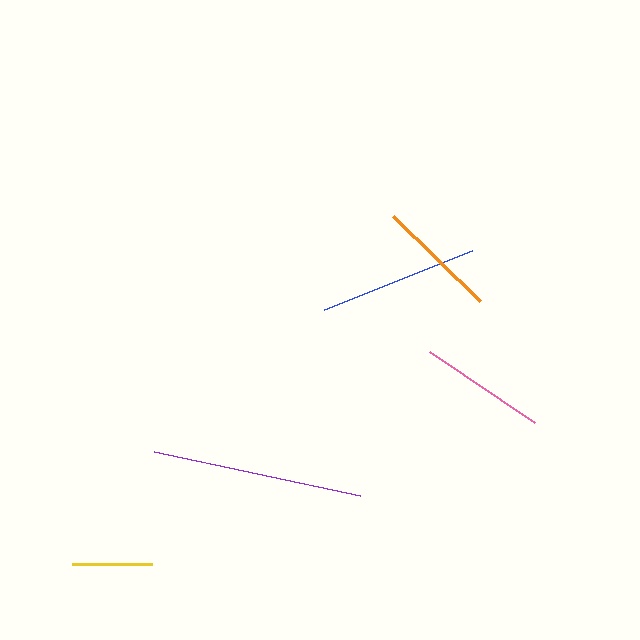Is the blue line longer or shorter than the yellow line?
The blue line is longer than the yellow line.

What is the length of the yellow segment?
The yellow segment is approximately 81 pixels long.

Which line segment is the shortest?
The yellow line is the shortest at approximately 81 pixels.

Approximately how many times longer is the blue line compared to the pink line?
The blue line is approximately 1.3 times the length of the pink line.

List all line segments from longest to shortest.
From longest to shortest: purple, blue, pink, orange, yellow.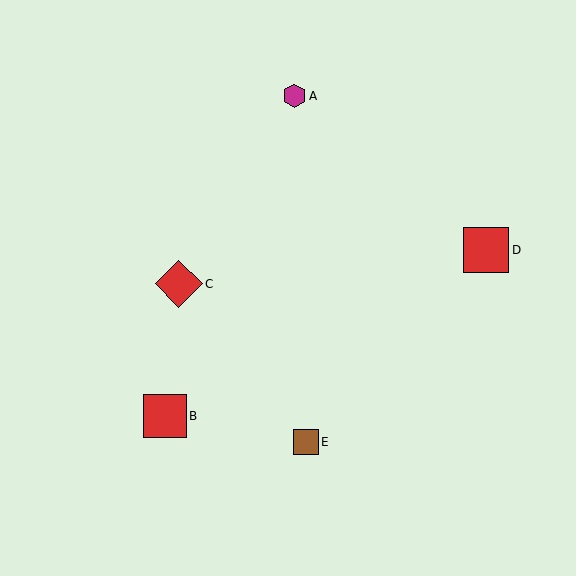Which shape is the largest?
The red diamond (labeled C) is the largest.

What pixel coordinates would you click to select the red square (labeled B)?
Click at (165, 416) to select the red square B.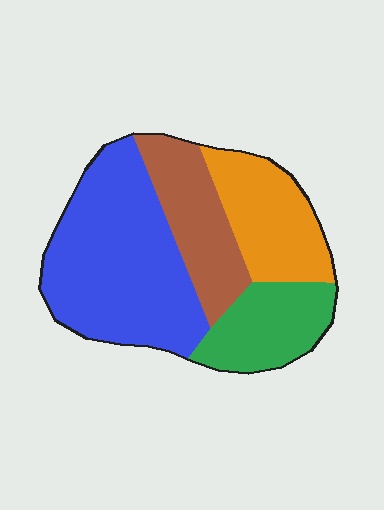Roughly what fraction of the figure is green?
Green covers around 15% of the figure.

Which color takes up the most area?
Blue, at roughly 45%.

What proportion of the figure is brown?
Brown takes up about one fifth (1/5) of the figure.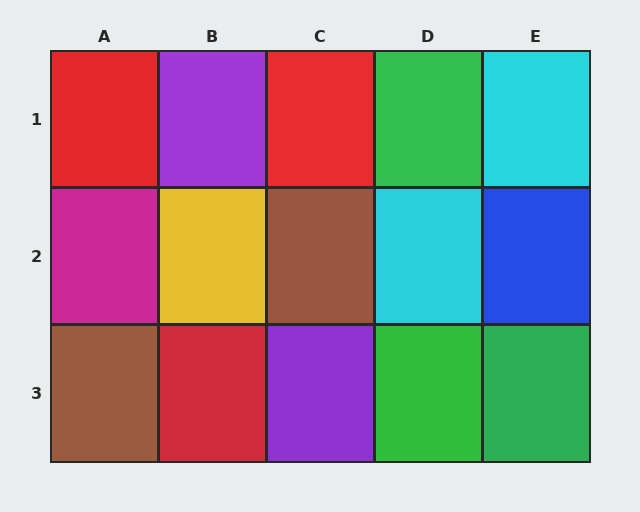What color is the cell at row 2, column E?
Blue.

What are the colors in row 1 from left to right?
Red, purple, red, green, cyan.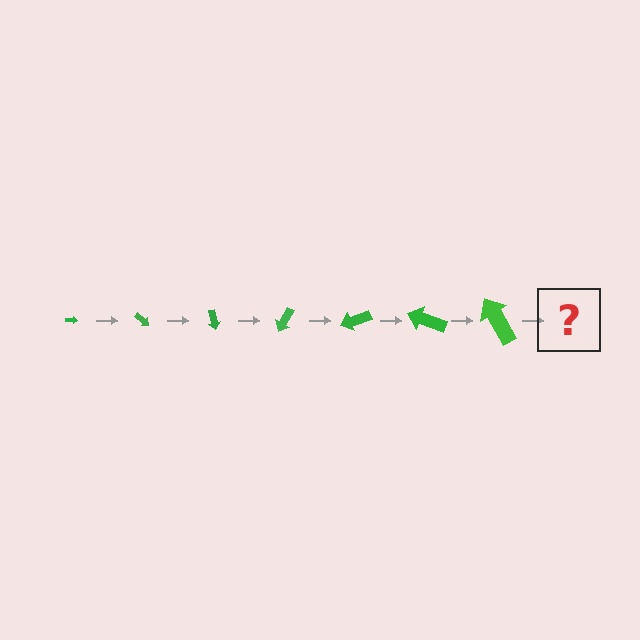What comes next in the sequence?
The next element should be an arrow, larger than the previous one and rotated 280 degrees from the start.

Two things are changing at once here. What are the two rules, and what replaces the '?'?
The two rules are that the arrow grows larger each step and it rotates 40 degrees each step. The '?' should be an arrow, larger than the previous one and rotated 280 degrees from the start.